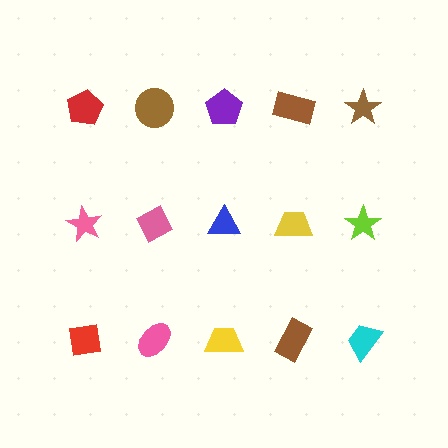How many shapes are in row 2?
5 shapes.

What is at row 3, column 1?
A red square.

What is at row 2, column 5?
A lime star.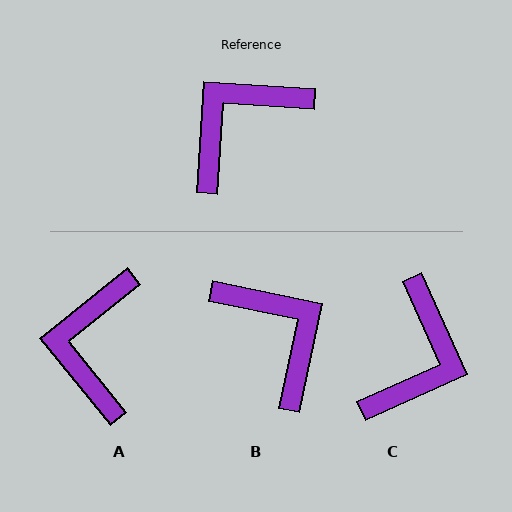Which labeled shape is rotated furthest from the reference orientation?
C, about 152 degrees away.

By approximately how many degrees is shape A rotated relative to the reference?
Approximately 43 degrees counter-clockwise.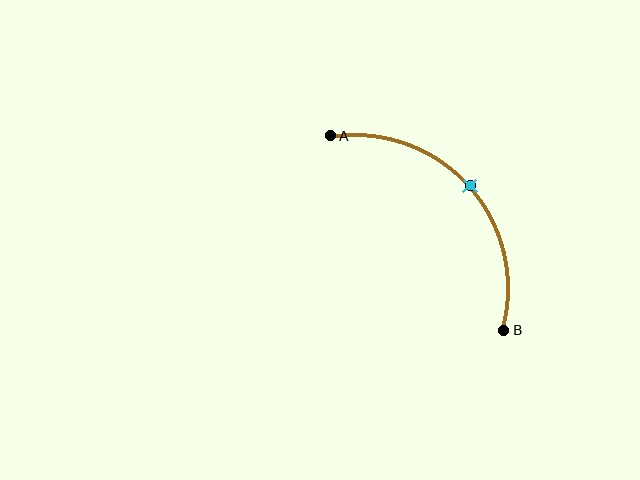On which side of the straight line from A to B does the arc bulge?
The arc bulges above and to the right of the straight line connecting A and B.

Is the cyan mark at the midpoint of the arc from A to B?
Yes. The cyan mark lies on the arc at equal arc-length from both A and B — it is the arc midpoint.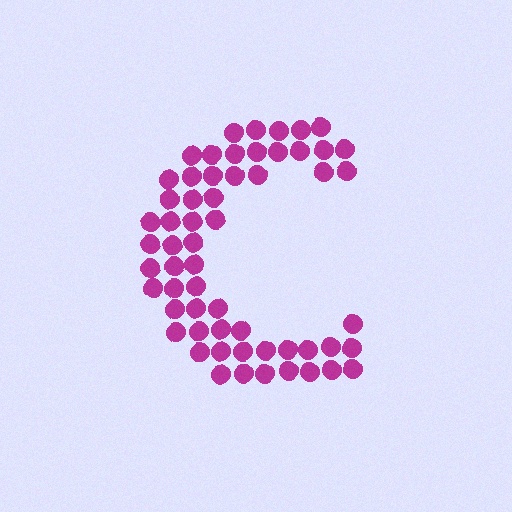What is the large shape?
The large shape is the letter C.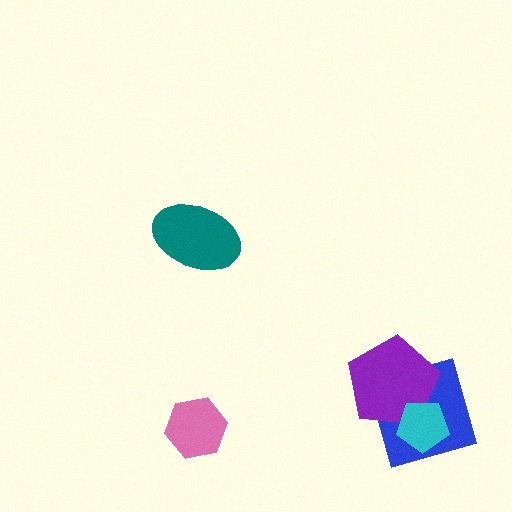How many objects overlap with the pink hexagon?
0 objects overlap with the pink hexagon.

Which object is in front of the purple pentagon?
The cyan pentagon is in front of the purple pentagon.